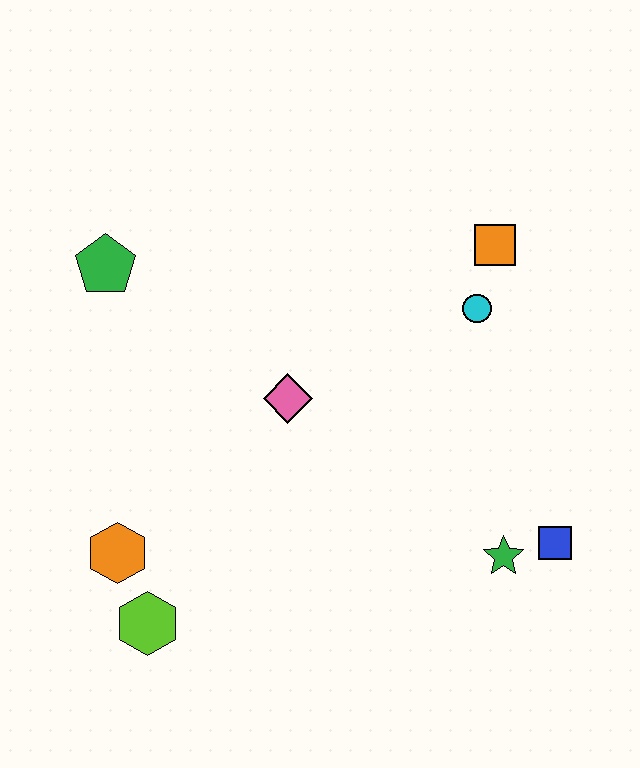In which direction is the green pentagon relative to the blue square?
The green pentagon is to the left of the blue square.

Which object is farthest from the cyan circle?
The lime hexagon is farthest from the cyan circle.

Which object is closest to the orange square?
The cyan circle is closest to the orange square.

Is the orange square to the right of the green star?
No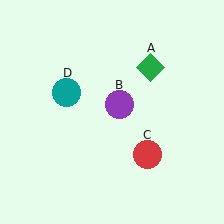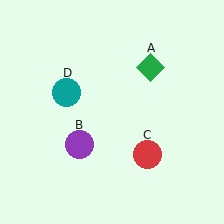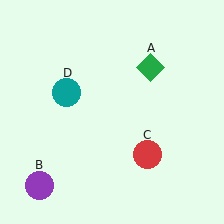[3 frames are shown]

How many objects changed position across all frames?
1 object changed position: purple circle (object B).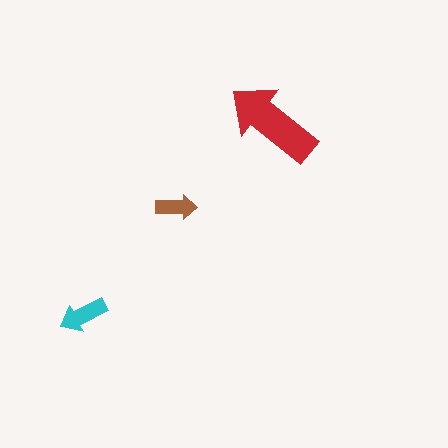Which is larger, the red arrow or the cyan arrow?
The red one.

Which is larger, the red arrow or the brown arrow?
The red one.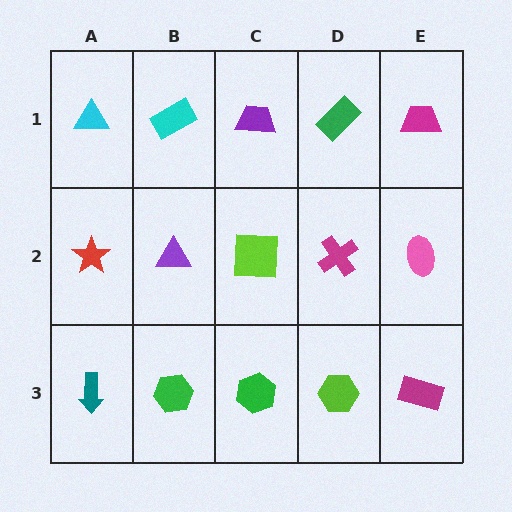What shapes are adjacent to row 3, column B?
A purple triangle (row 2, column B), a teal arrow (row 3, column A), a green hexagon (row 3, column C).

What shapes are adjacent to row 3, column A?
A red star (row 2, column A), a green hexagon (row 3, column B).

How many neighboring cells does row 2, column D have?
4.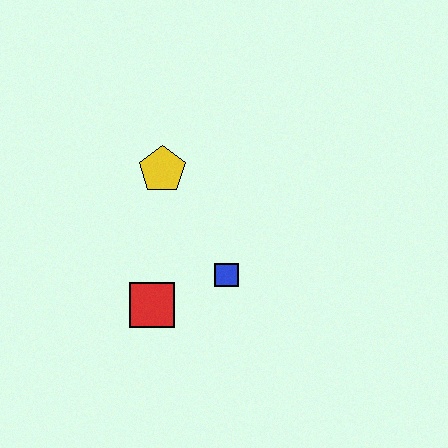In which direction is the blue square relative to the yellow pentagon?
The blue square is below the yellow pentagon.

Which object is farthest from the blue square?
The yellow pentagon is farthest from the blue square.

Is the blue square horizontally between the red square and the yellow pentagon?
No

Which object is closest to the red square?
The blue square is closest to the red square.